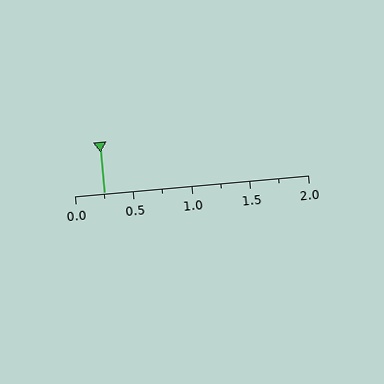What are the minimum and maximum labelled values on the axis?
The axis runs from 0.0 to 2.0.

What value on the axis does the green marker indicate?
The marker indicates approximately 0.25.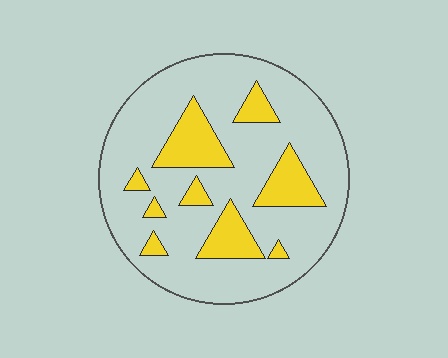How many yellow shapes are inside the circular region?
9.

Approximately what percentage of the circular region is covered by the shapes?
Approximately 20%.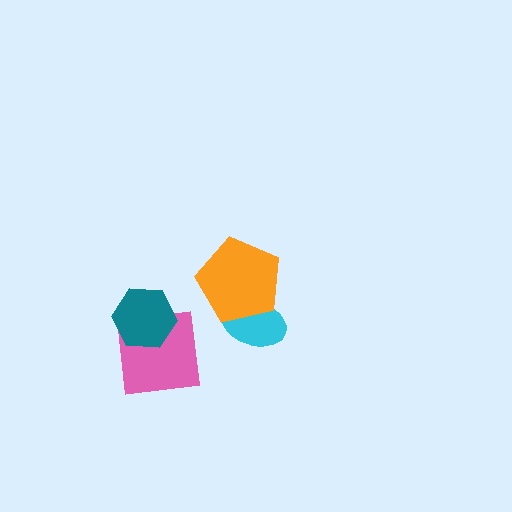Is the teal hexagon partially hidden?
No, no other shape covers it.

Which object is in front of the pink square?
The teal hexagon is in front of the pink square.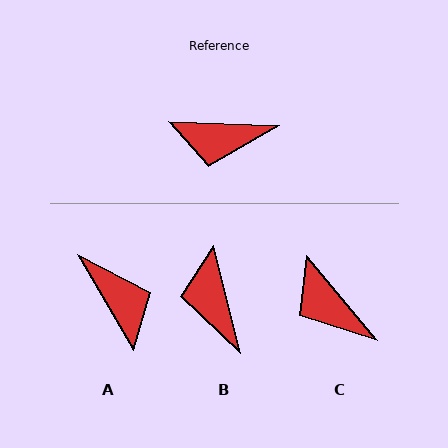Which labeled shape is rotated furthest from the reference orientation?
A, about 122 degrees away.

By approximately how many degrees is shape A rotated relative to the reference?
Approximately 122 degrees counter-clockwise.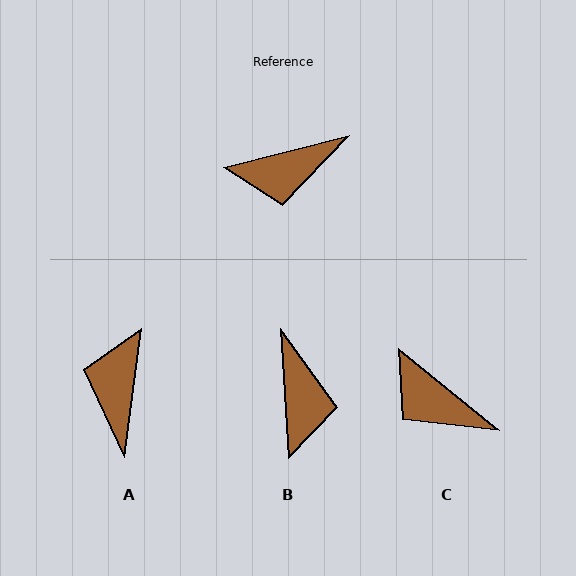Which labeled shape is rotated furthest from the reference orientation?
A, about 111 degrees away.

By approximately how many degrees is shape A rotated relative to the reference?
Approximately 111 degrees clockwise.